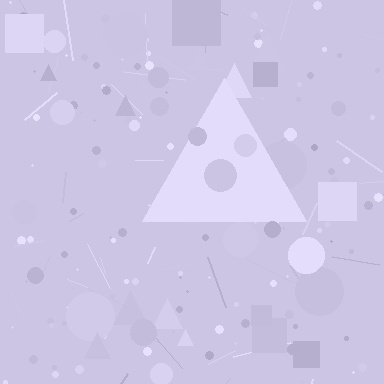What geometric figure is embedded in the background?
A triangle is embedded in the background.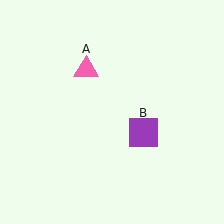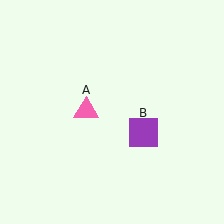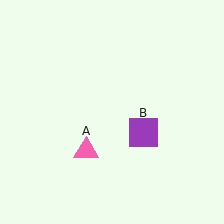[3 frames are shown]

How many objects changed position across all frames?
1 object changed position: pink triangle (object A).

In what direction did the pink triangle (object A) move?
The pink triangle (object A) moved down.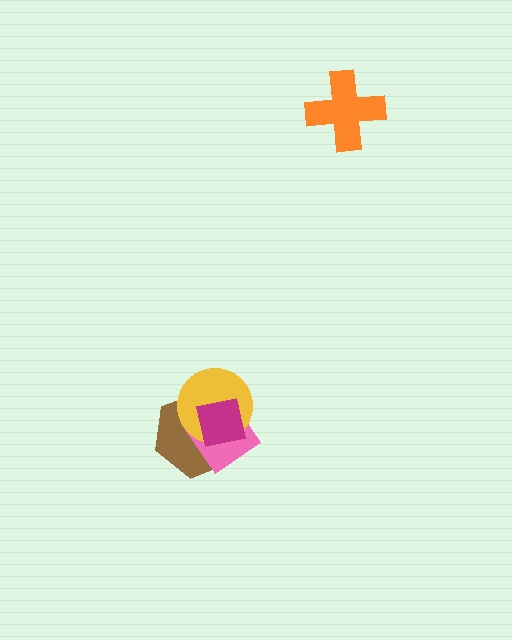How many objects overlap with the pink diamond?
3 objects overlap with the pink diamond.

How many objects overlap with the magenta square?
3 objects overlap with the magenta square.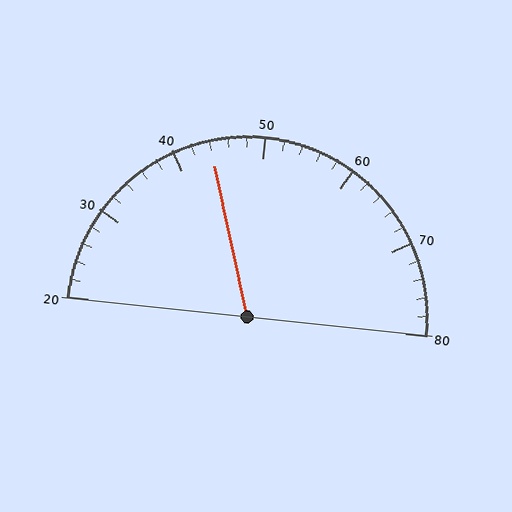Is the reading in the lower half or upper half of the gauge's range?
The reading is in the lower half of the range (20 to 80).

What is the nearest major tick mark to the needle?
The nearest major tick mark is 40.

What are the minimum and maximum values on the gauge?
The gauge ranges from 20 to 80.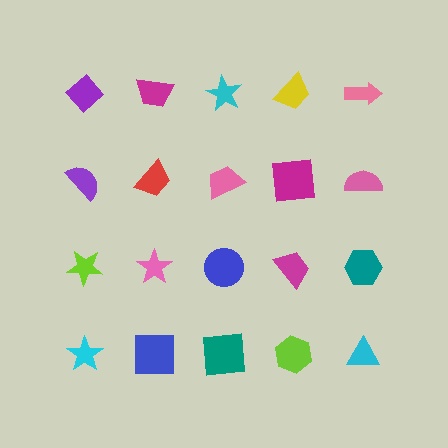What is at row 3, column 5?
A teal hexagon.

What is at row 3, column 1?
A lime star.